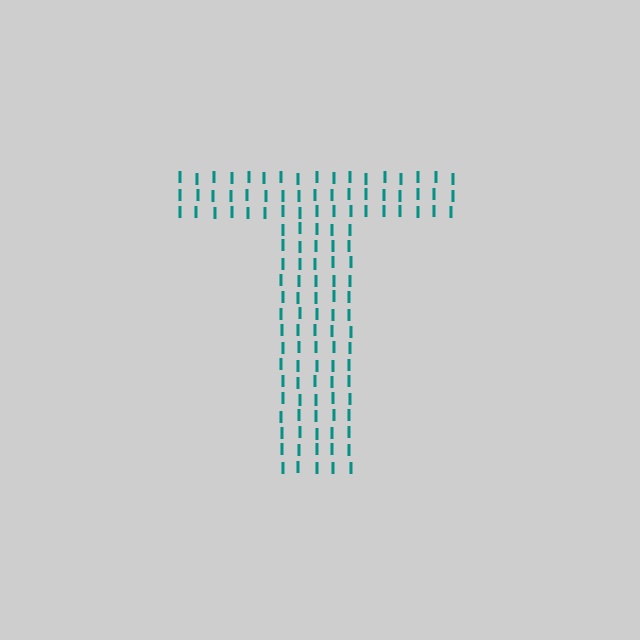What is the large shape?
The large shape is the letter T.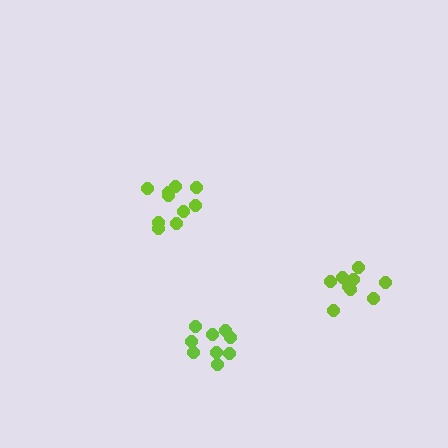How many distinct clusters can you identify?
There are 3 distinct clusters.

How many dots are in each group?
Group 1: 9 dots, Group 2: 11 dots, Group 3: 9 dots (29 total).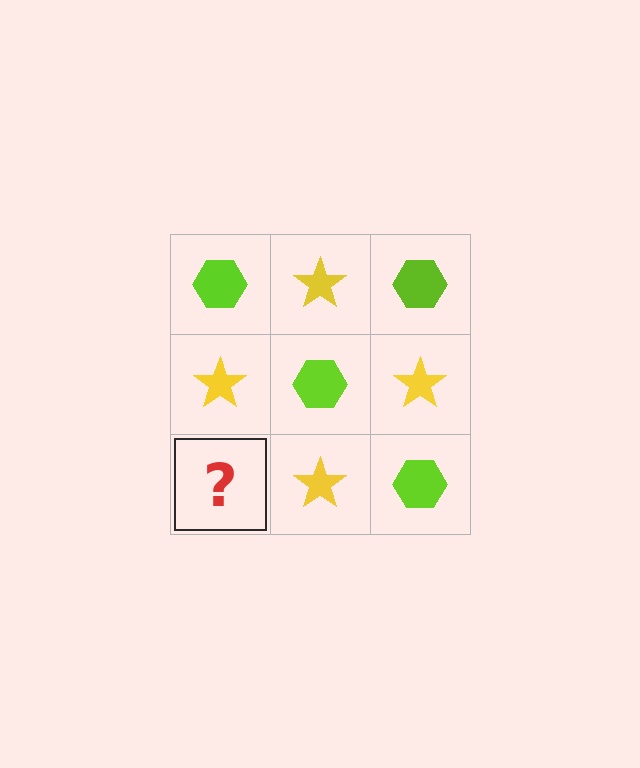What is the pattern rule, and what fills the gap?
The rule is that it alternates lime hexagon and yellow star in a checkerboard pattern. The gap should be filled with a lime hexagon.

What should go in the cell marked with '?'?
The missing cell should contain a lime hexagon.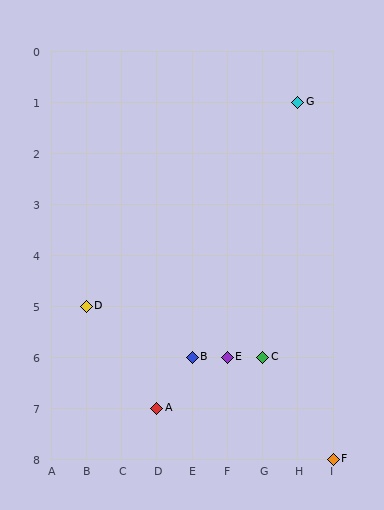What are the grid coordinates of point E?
Point E is at grid coordinates (F, 6).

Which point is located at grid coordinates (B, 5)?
Point D is at (B, 5).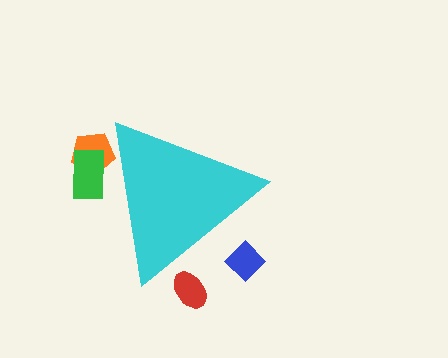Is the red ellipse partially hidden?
Yes, the red ellipse is partially hidden behind the cyan triangle.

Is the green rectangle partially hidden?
Yes, the green rectangle is partially hidden behind the cyan triangle.